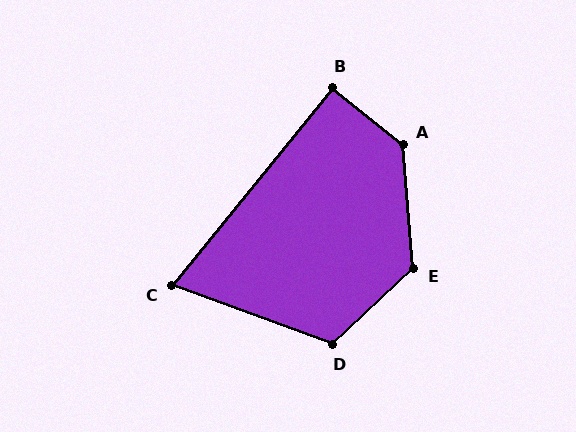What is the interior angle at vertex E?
Approximately 129 degrees (obtuse).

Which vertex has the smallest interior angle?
C, at approximately 71 degrees.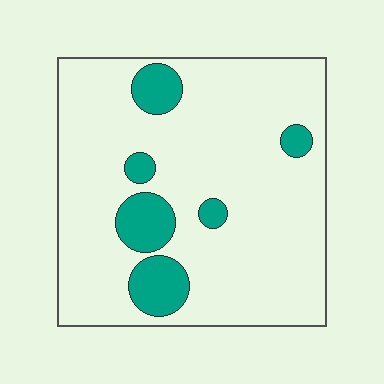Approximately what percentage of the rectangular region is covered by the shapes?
Approximately 15%.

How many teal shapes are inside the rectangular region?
6.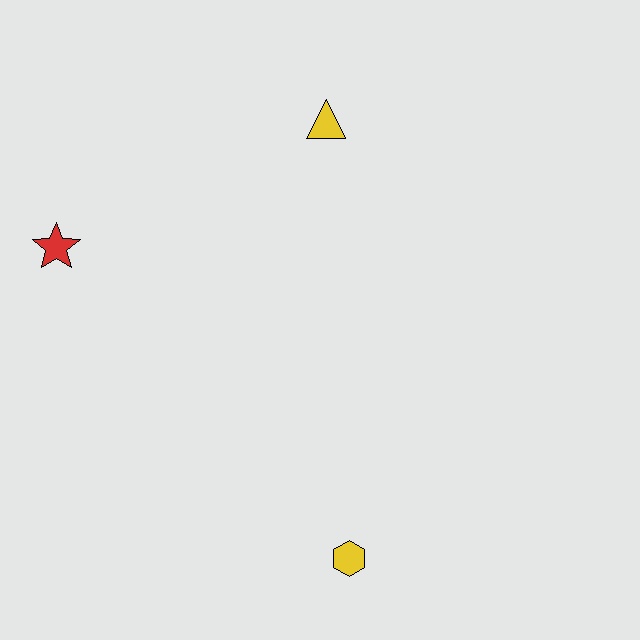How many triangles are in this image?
There is 1 triangle.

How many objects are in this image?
There are 3 objects.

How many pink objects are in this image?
There are no pink objects.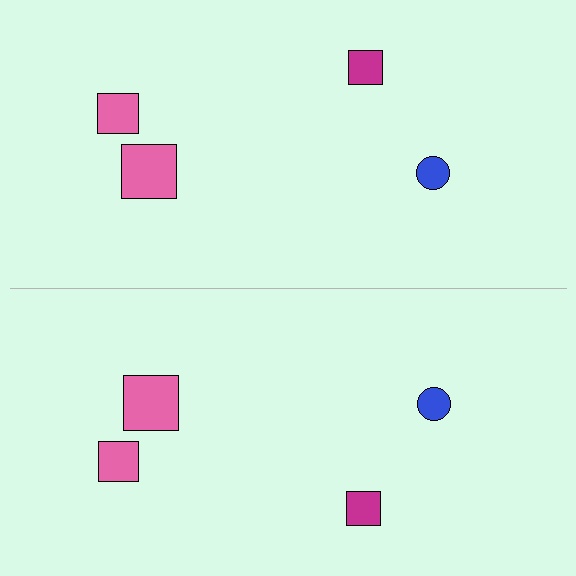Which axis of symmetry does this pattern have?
The pattern has a horizontal axis of symmetry running through the center of the image.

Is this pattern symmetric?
Yes, this pattern has bilateral (reflection) symmetry.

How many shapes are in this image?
There are 8 shapes in this image.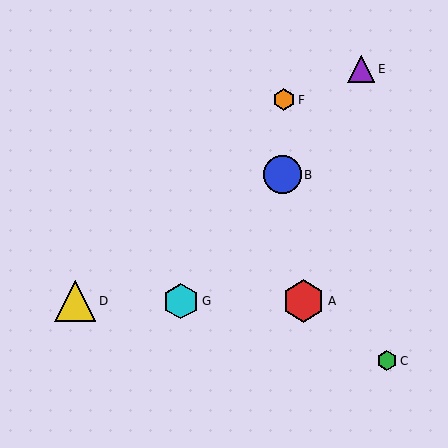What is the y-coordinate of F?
Object F is at y≈100.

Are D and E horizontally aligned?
No, D is at y≈301 and E is at y≈69.